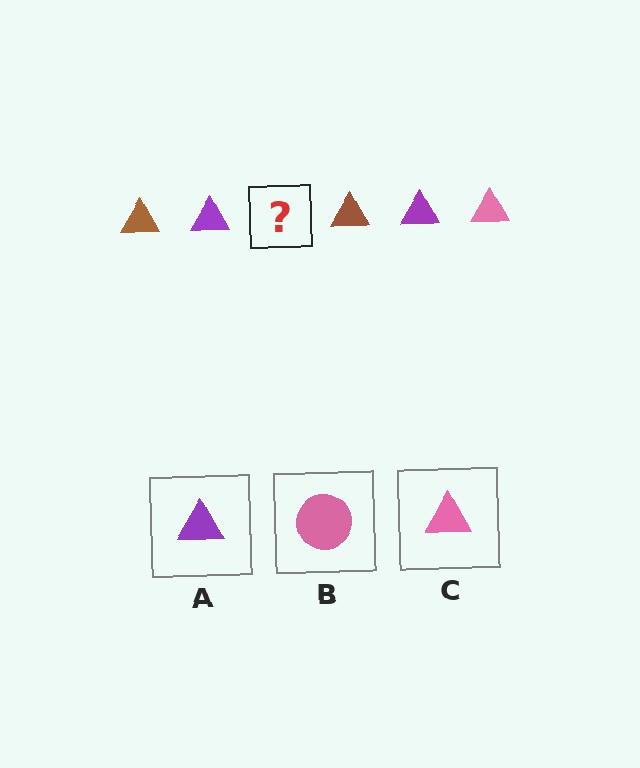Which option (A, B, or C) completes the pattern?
C.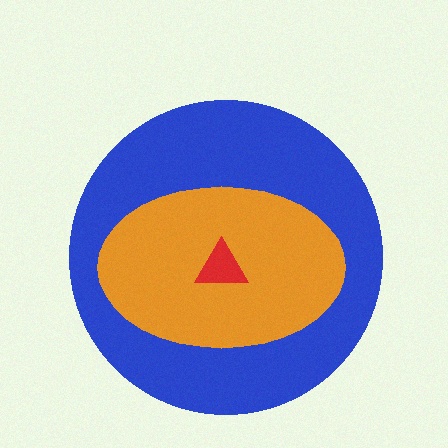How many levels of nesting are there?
3.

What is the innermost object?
The red triangle.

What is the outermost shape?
The blue circle.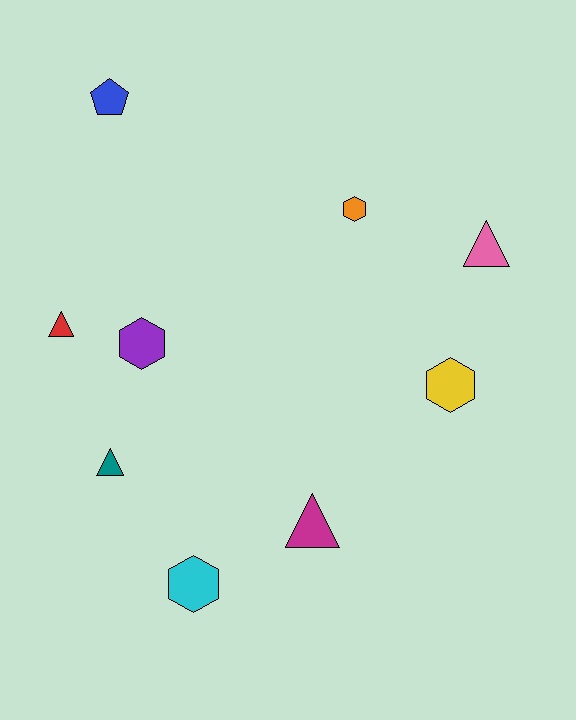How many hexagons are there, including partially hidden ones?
There are 4 hexagons.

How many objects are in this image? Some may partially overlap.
There are 9 objects.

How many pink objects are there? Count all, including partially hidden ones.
There is 1 pink object.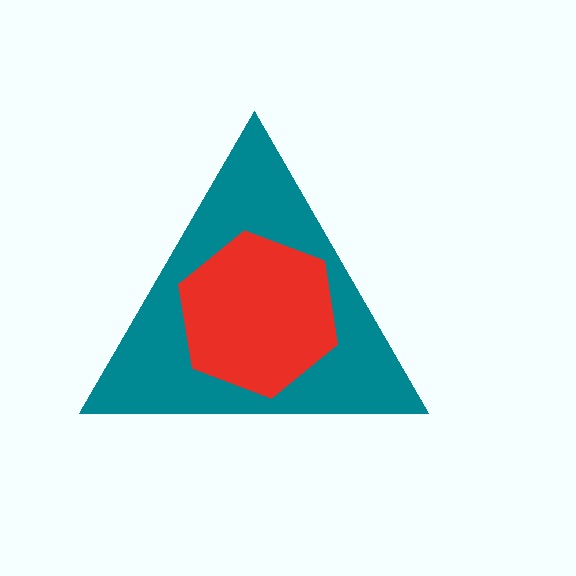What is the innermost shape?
The red hexagon.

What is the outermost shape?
The teal triangle.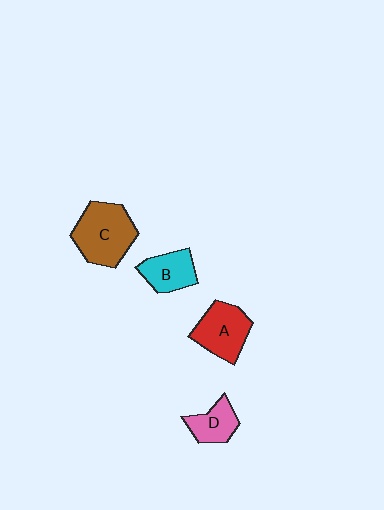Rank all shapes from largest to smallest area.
From largest to smallest: C (brown), A (red), B (cyan), D (pink).